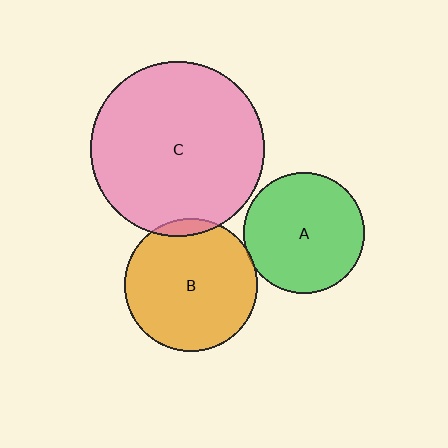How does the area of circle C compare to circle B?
Approximately 1.7 times.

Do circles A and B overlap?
Yes.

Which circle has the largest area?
Circle C (pink).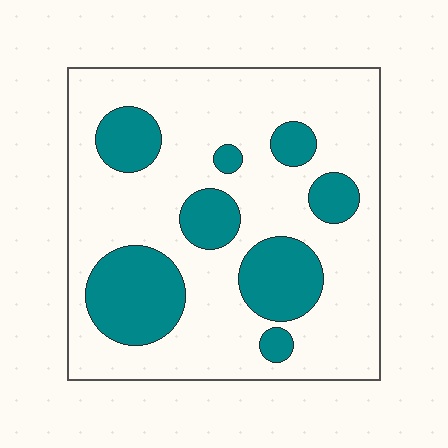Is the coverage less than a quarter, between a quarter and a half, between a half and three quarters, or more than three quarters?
Between a quarter and a half.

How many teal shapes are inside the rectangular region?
8.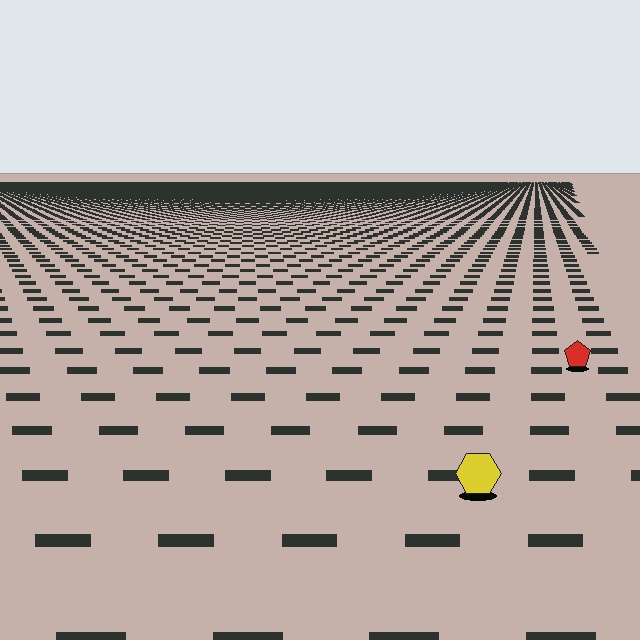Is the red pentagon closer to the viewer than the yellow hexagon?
No. The yellow hexagon is closer — you can tell from the texture gradient: the ground texture is coarser near it.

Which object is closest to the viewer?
The yellow hexagon is closest. The texture marks near it are larger and more spread out.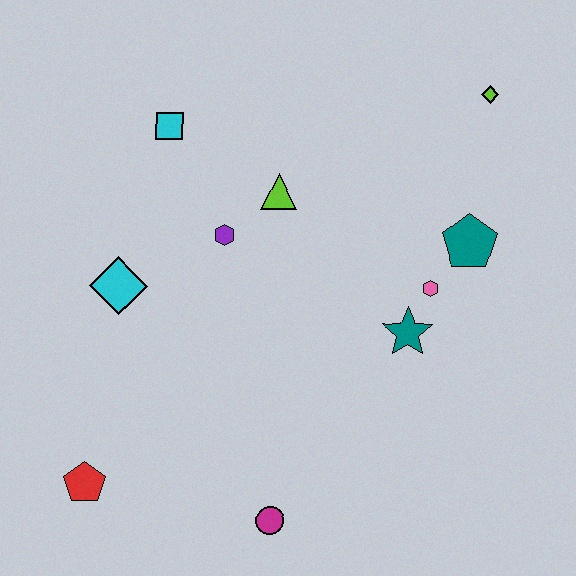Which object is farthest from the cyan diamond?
The lime diamond is farthest from the cyan diamond.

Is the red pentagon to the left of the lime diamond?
Yes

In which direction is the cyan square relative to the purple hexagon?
The cyan square is above the purple hexagon.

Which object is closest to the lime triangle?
The purple hexagon is closest to the lime triangle.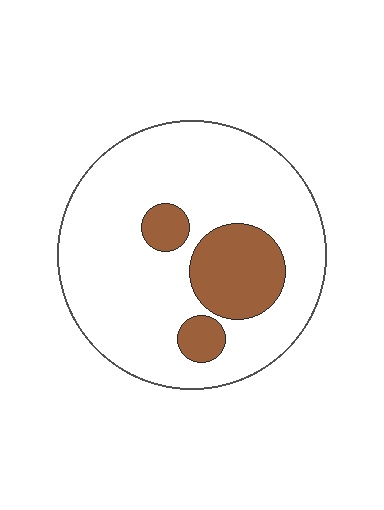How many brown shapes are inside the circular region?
3.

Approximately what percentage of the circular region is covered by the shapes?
Approximately 20%.